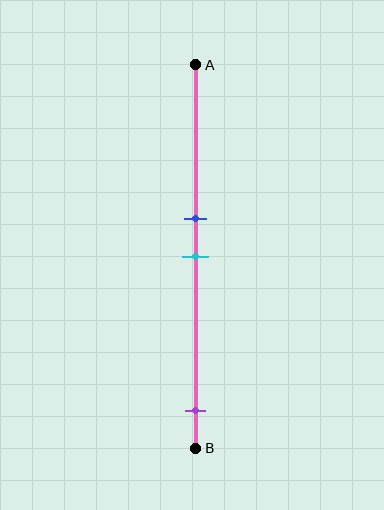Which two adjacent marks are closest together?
The blue and cyan marks are the closest adjacent pair.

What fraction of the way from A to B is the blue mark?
The blue mark is approximately 40% (0.4) of the way from A to B.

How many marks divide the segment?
There are 3 marks dividing the segment.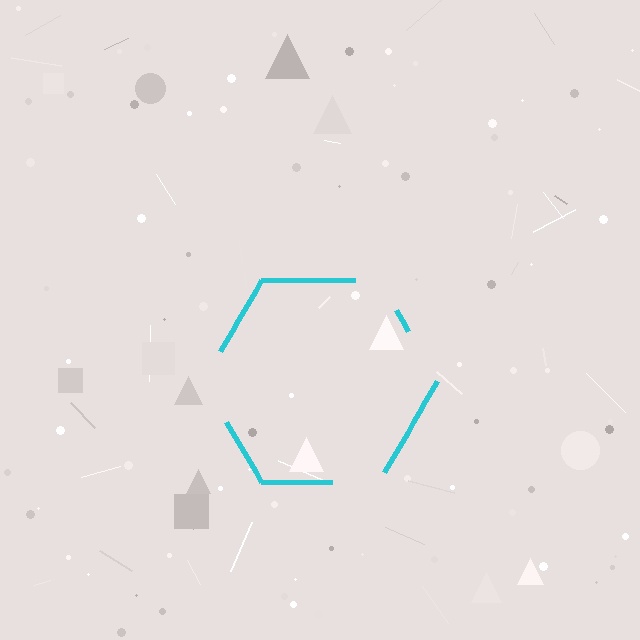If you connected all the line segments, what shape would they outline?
They would outline a hexagon.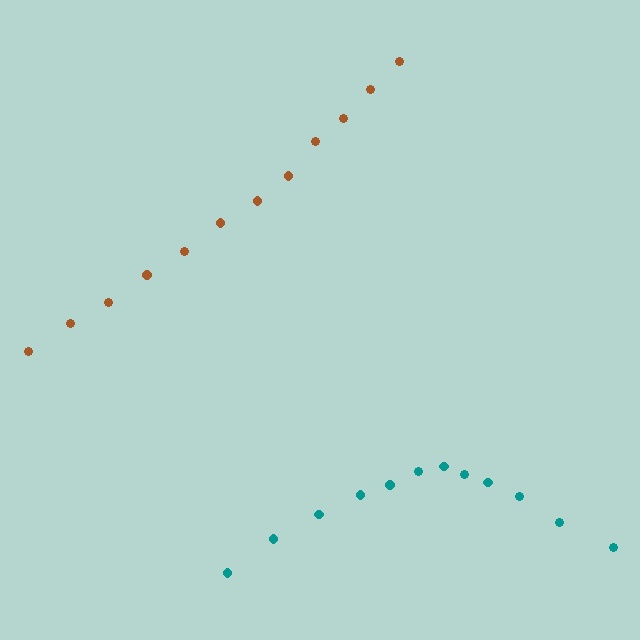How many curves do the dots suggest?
There are 2 distinct paths.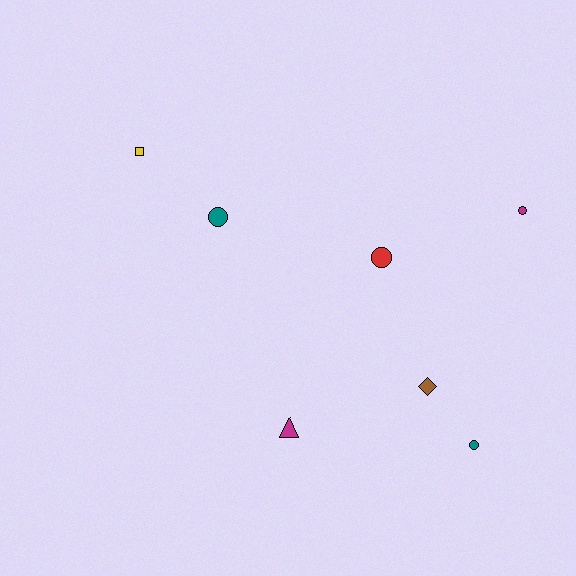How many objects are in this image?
There are 7 objects.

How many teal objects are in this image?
There are 2 teal objects.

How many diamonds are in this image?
There is 1 diamond.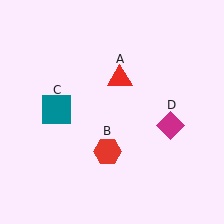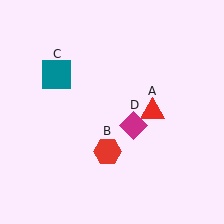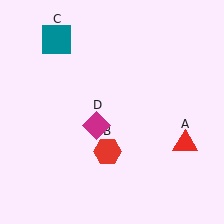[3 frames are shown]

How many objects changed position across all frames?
3 objects changed position: red triangle (object A), teal square (object C), magenta diamond (object D).